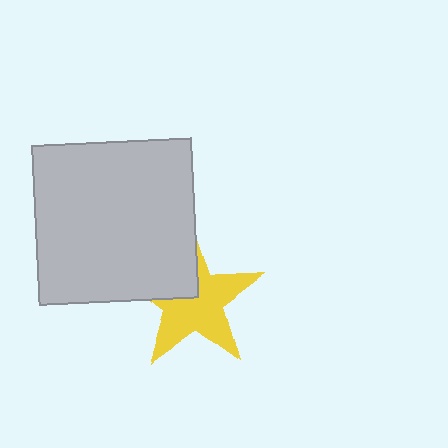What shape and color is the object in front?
The object in front is a light gray square.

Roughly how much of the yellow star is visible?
Most of it is visible (roughly 68%).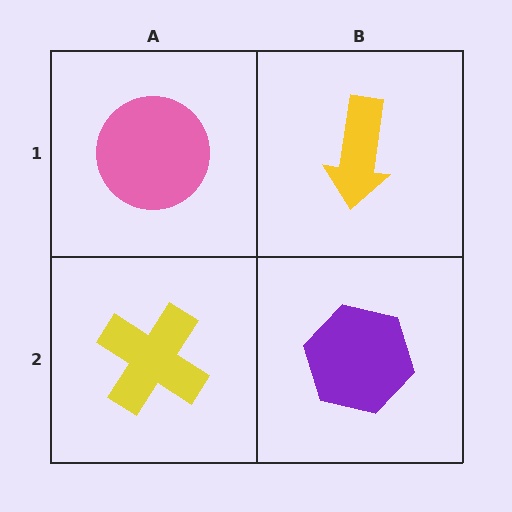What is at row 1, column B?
A yellow arrow.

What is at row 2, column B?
A purple hexagon.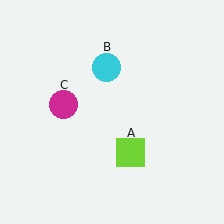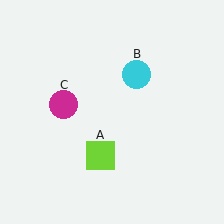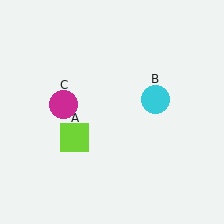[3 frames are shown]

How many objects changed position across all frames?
2 objects changed position: lime square (object A), cyan circle (object B).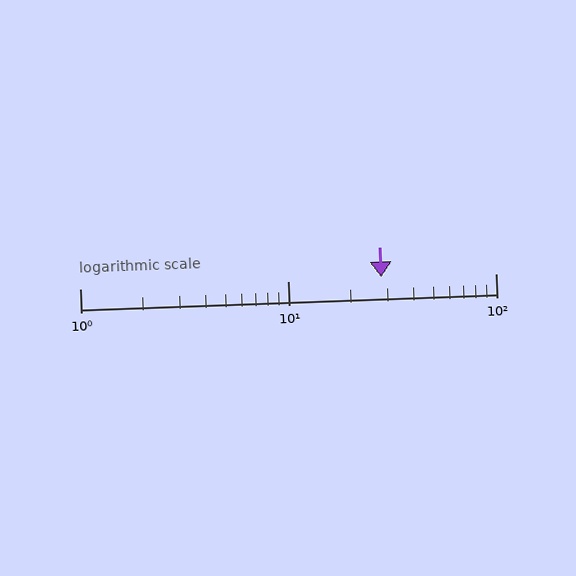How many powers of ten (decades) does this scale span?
The scale spans 2 decades, from 1 to 100.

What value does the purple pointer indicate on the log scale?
The pointer indicates approximately 28.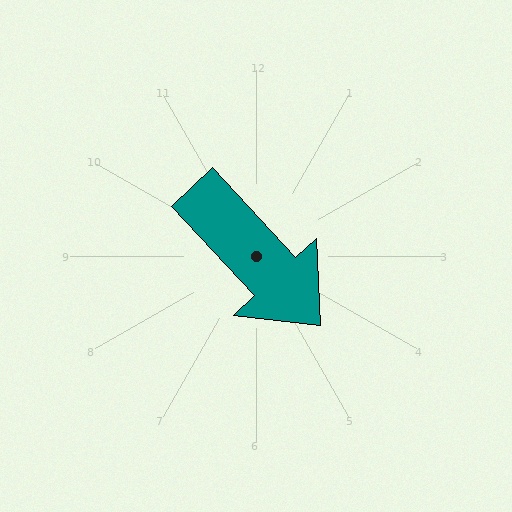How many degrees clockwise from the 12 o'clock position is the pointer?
Approximately 137 degrees.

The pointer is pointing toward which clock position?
Roughly 5 o'clock.